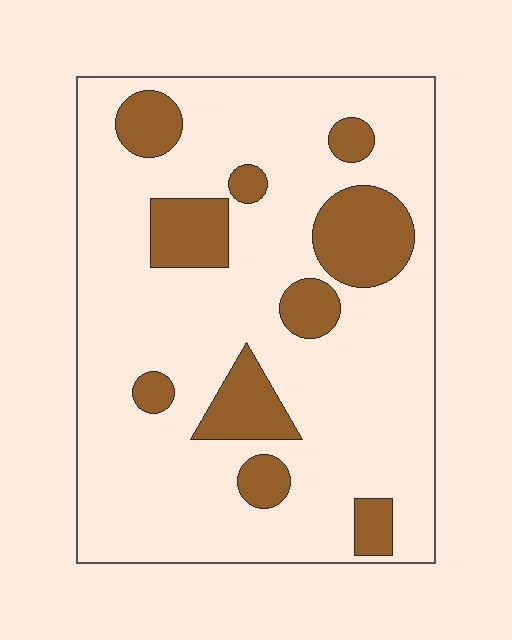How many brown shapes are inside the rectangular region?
10.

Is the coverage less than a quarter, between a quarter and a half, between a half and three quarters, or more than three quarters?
Less than a quarter.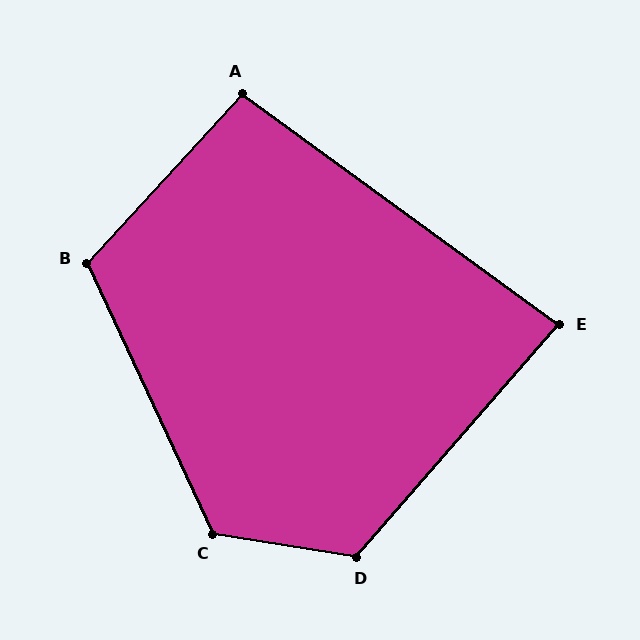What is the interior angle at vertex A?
Approximately 96 degrees (obtuse).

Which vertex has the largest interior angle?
C, at approximately 124 degrees.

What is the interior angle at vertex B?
Approximately 113 degrees (obtuse).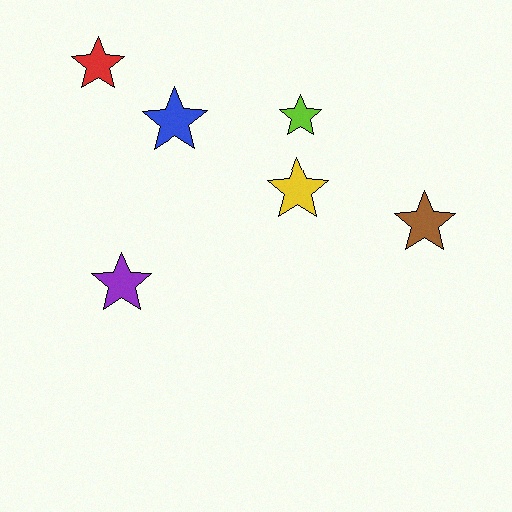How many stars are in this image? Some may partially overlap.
There are 6 stars.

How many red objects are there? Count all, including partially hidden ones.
There is 1 red object.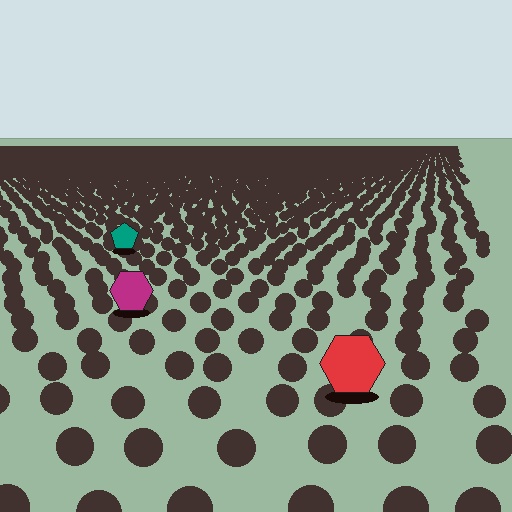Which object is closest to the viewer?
The red hexagon is closest. The texture marks near it are larger and more spread out.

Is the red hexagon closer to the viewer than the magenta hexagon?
Yes. The red hexagon is closer — you can tell from the texture gradient: the ground texture is coarser near it.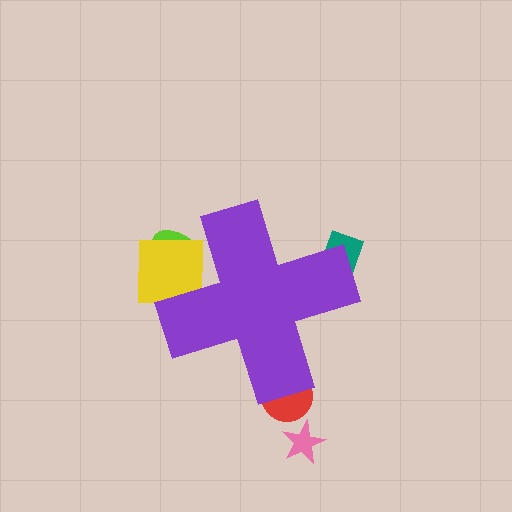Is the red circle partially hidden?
Yes, the red circle is partially hidden behind the purple cross.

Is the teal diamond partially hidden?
Yes, the teal diamond is partially hidden behind the purple cross.